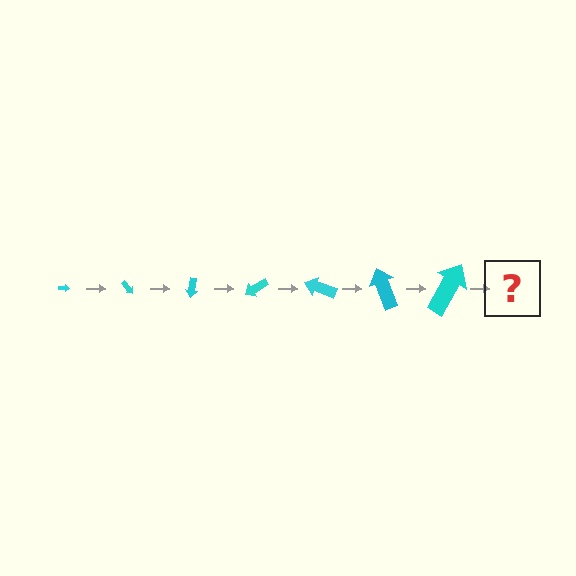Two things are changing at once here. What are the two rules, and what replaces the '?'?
The two rules are that the arrow grows larger each step and it rotates 50 degrees each step. The '?' should be an arrow, larger than the previous one and rotated 350 degrees from the start.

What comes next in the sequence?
The next element should be an arrow, larger than the previous one and rotated 350 degrees from the start.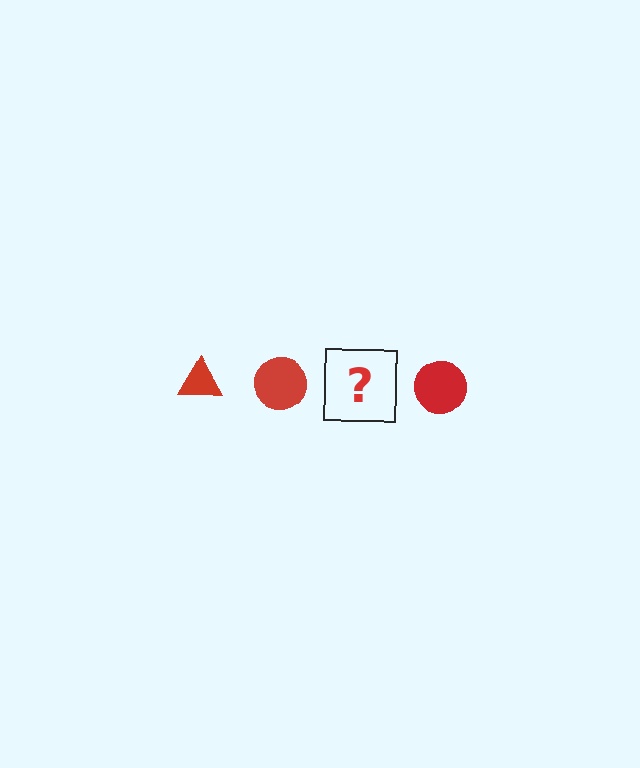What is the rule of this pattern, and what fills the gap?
The rule is that the pattern cycles through triangle, circle shapes in red. The gap should be filled with a red triangle.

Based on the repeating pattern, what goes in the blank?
The blank should be a red triangle.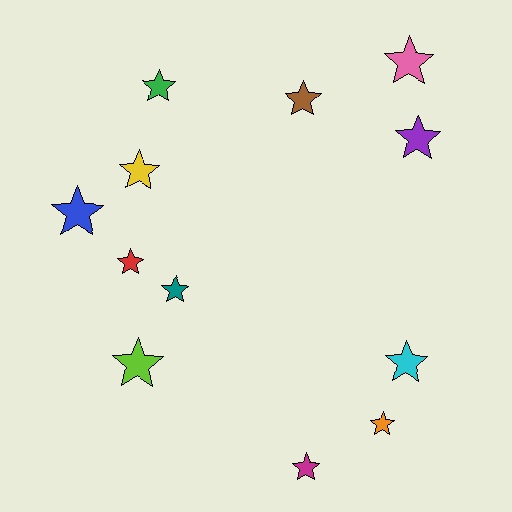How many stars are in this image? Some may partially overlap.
There are 12 stars.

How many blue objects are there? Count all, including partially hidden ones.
There is 1 blue object.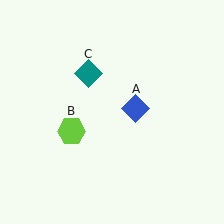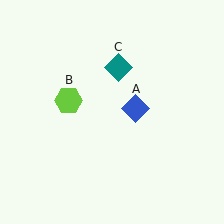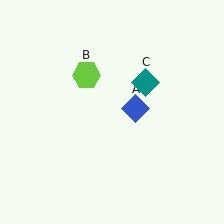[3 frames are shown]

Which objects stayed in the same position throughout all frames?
Blue diamond (object A) remained stationary.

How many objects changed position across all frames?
2 objects changed position: lime hexagon (object B), teal diamond (object C).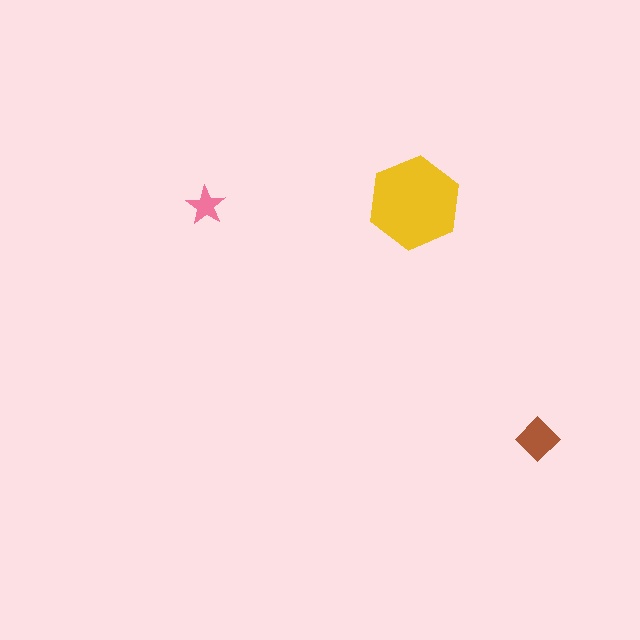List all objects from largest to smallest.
The yellow hexagon, the brown diamond, the pink star.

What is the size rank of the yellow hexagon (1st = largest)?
1st.